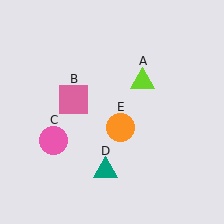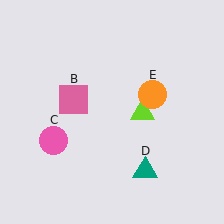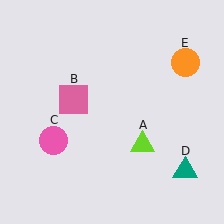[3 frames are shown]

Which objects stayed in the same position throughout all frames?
Pink square (object B) and pink circle (object C) remained stationary.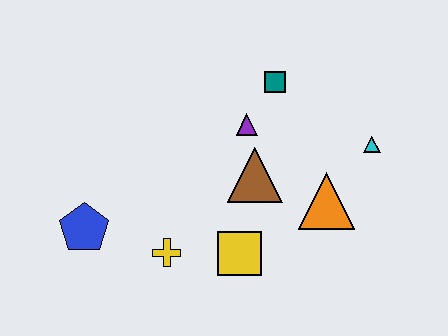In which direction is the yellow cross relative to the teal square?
The yellow cross is below the teal square.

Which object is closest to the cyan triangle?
The orange triangle is closest to the cyan triangle.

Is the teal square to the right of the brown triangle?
Yes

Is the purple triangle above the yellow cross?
Yes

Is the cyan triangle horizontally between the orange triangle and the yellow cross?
No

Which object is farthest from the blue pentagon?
The cyan triangle is farthest from the blue pentagon.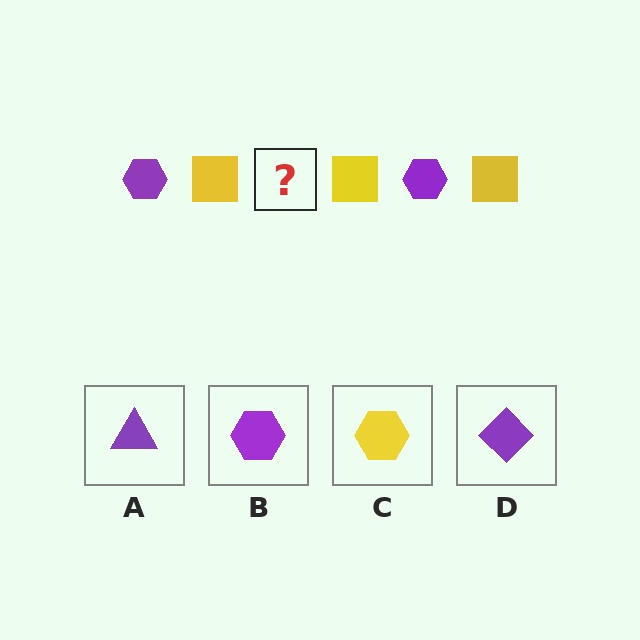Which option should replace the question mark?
Option B.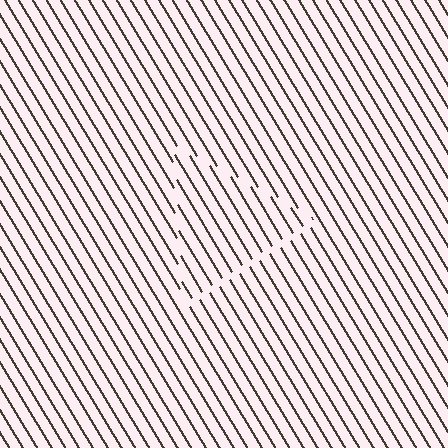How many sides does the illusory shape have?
3 sides — the line-ends trace a triangle.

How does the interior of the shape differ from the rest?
The interior of the shape contains the same grating, shifted by half a period — the contour is defined by the phase discontinuity where line-ends from the inner and outer gratings abut.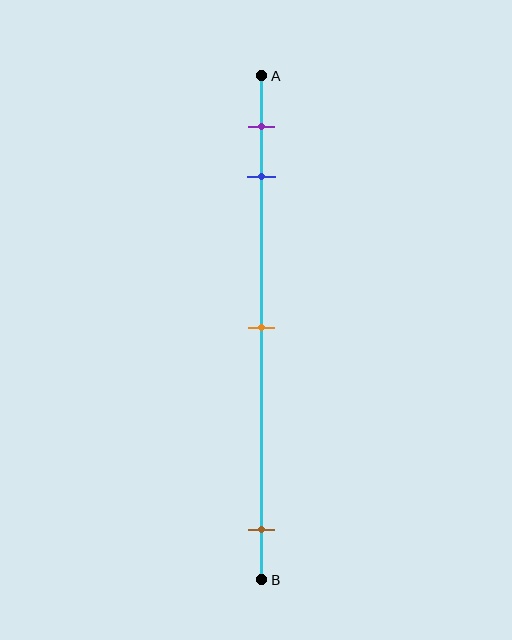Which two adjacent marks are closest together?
The purple and blue marks are the closest adjacent pair.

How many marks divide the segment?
There are 4 marks dividing the segment.